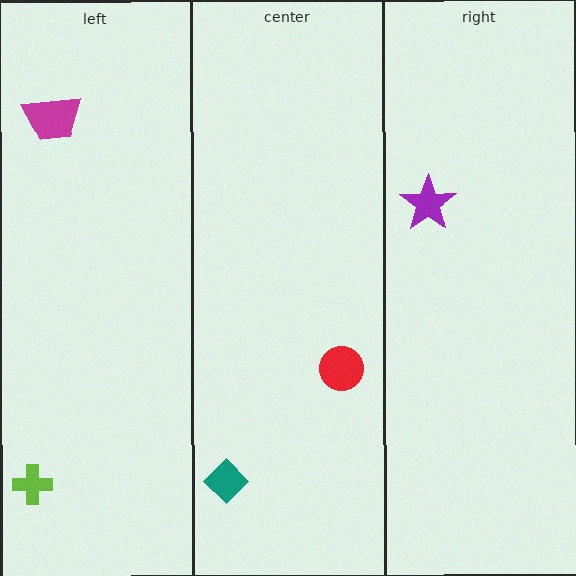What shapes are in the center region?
The red circle, the teal diamond.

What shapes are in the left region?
The lime cross, the magenta trapezoid.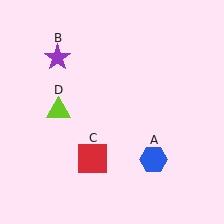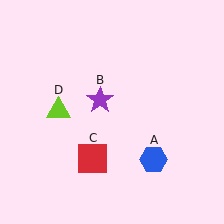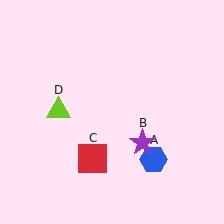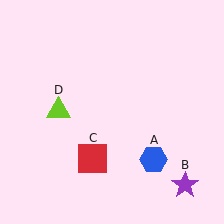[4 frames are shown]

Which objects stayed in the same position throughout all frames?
Blue hexagon (object A) and red square (object C) and lime triangle (object D) remained stationary.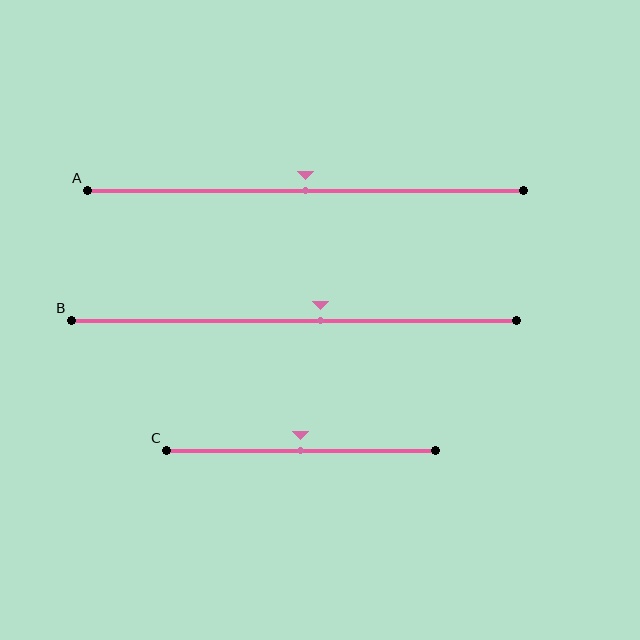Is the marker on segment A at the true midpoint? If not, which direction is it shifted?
Yes, the marker on segment A is at the true midpoint.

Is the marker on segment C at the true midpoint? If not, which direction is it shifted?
Yes, the marker on segment C is at the true midpoint.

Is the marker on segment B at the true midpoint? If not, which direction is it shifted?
No, the marker on segment B is shifted to the right by about 6% of the segment length.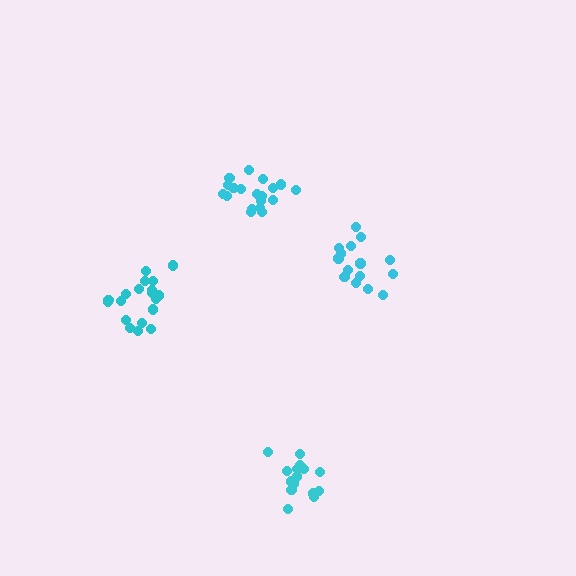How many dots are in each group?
Group 1: 15 dots, Group 2: 15 dots, Group 3: 20 dots, Group 4: 20 dots (70 total).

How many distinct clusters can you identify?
There are 4 distinct clusters.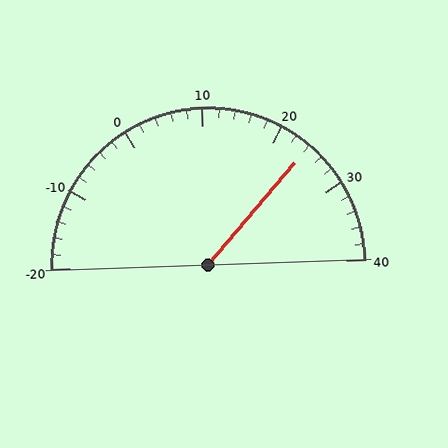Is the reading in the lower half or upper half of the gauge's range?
The reading is in the upper half of the range (-20 to 40).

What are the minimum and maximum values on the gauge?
The gauge ranges from -20 to 40.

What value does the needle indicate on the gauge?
The needle indicates approximately 24.